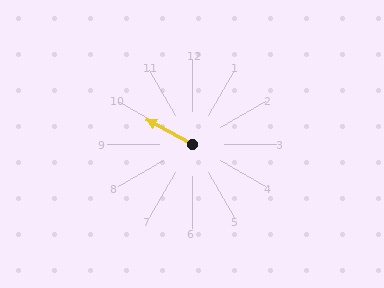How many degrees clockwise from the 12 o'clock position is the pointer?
Approximately 299 degrees.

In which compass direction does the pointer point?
Northwest.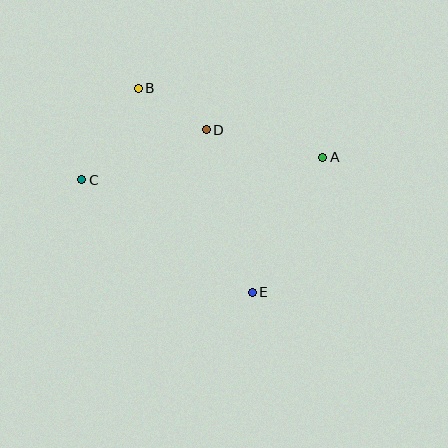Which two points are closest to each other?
Points B and D are closest to each other.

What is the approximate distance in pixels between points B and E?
The distance between B and E is approximately 234 pixels.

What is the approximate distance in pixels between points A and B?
The distance between A and B is approximately 197 pixels.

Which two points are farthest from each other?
Points A and C are farthest from each other.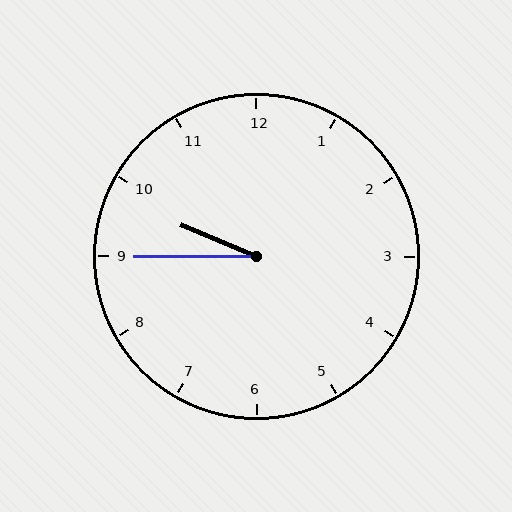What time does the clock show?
9:45.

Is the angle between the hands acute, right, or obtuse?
It is acute.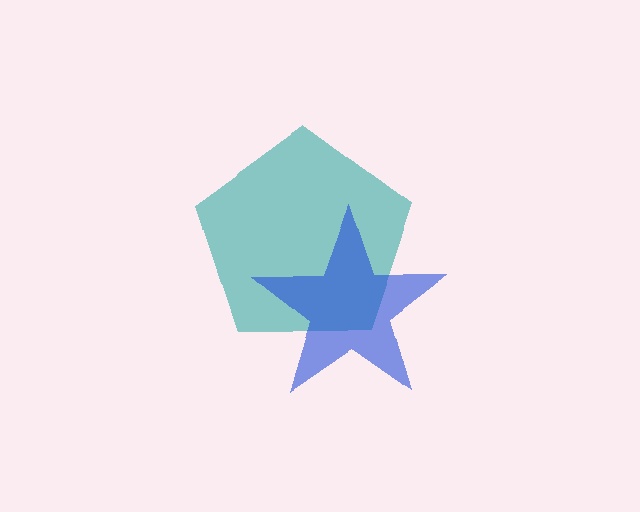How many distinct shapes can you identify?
There are 2 distinct shapes: a teal pentagon, a blue star.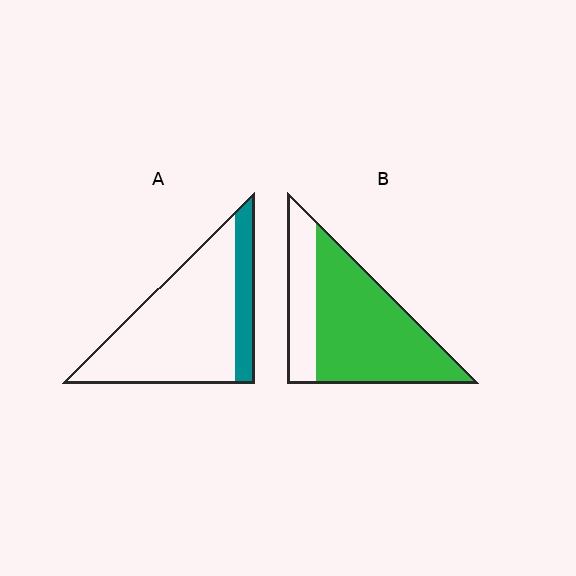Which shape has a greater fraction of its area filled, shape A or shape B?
Shape B.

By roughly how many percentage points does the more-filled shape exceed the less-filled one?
By roughly 55 percentage points (B over A).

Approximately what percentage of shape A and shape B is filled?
A is approximately 20% and B is approximately 70%.